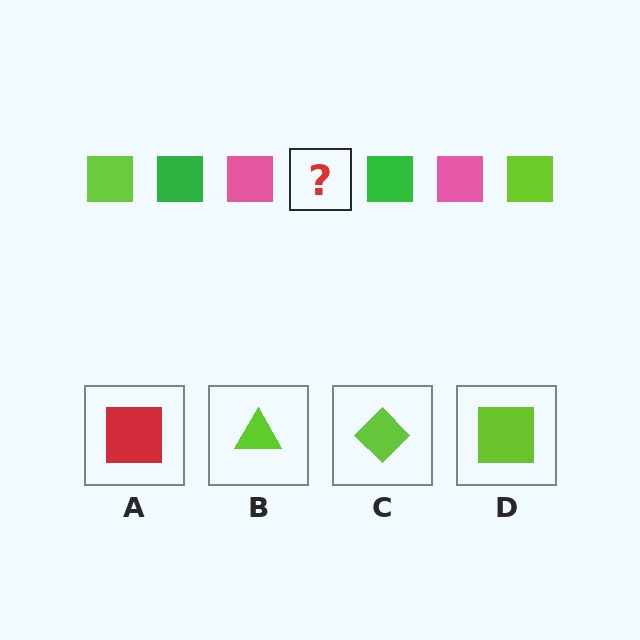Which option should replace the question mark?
Option D.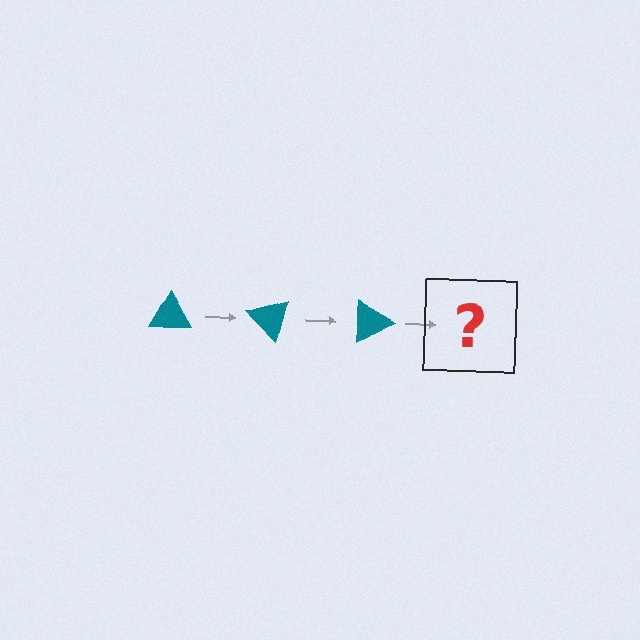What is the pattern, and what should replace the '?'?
The pattern is that the triangle rotates 45 degrees each step. The '?' should be a teal triangle rotated 135 degrees.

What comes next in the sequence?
The next element should be a teal triangle rotated 135 degrees.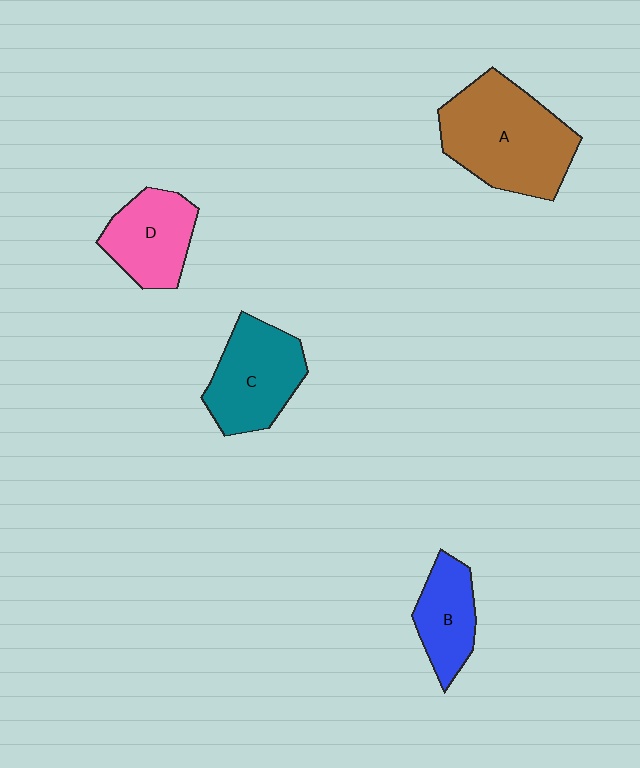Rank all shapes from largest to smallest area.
From largest to smallest: A (brown), C (teal), D (pink), B (blue).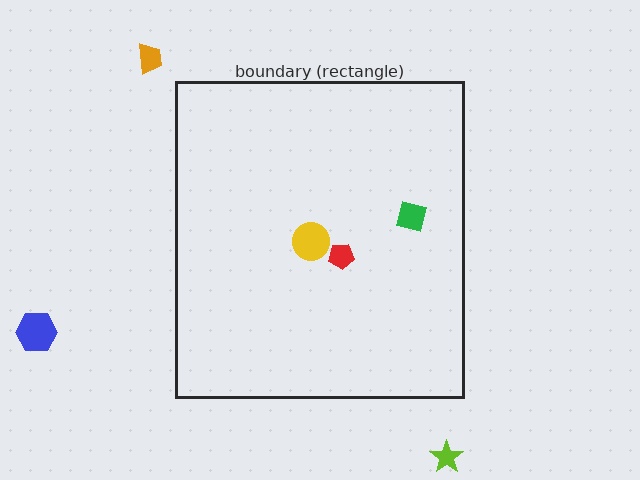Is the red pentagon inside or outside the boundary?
Inside.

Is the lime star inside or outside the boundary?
Outside.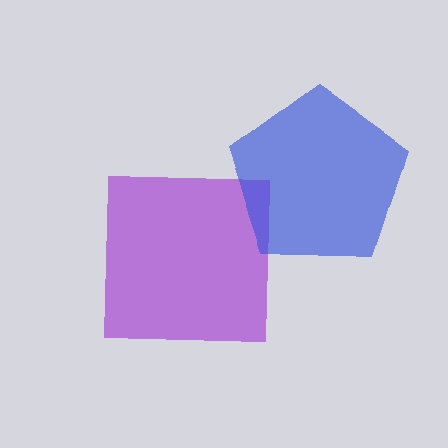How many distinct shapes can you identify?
There are 2 distinct shapes: a purple square, a blue pentagon.